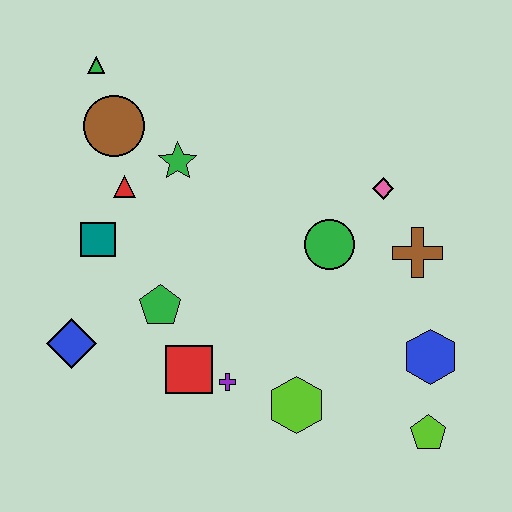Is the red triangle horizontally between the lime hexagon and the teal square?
Yes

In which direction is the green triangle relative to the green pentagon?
The green triangle is above the green pentagon.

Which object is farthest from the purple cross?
The green triangle is farthest from the purple cross.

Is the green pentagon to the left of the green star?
Yes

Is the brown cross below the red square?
No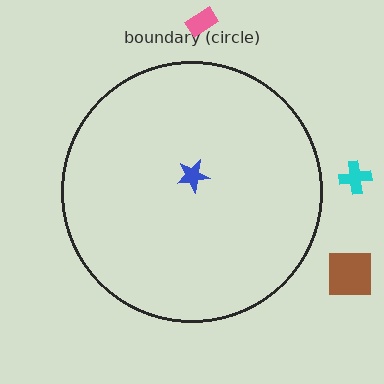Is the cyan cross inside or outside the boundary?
Outside.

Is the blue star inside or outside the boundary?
Inside.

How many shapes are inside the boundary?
1 inside, 3 outside.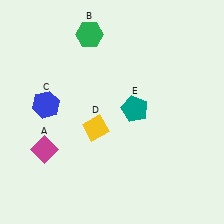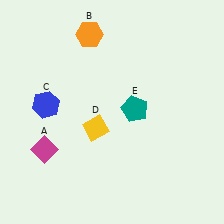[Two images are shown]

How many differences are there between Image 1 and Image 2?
There is 1 difference between the two images.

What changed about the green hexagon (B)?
In Image 1, B is green. In Image 2, it changed to orange.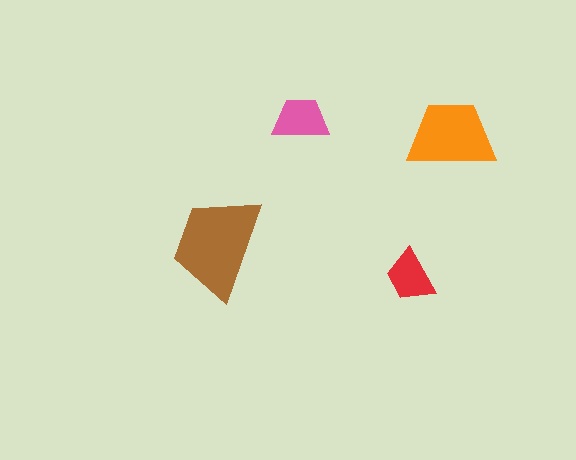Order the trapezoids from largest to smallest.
the brown one, the orange one, the pink one, the red one.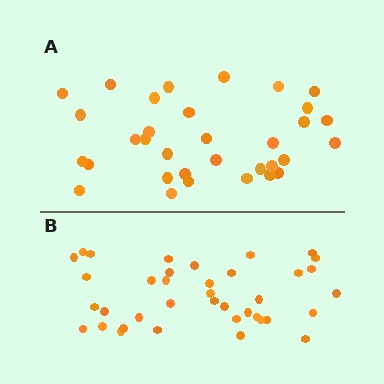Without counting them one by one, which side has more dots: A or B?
Region B (the bottom region) has more dots.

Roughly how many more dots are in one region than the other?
Region B has about 5 more dots than region A.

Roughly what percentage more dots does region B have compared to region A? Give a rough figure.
About 15% more.